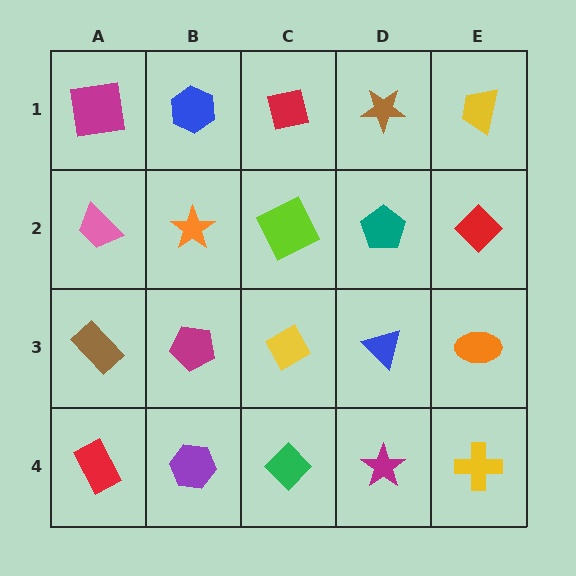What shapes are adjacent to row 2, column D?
A brown star (row 1, column D), a blue triangle (row 3, column D), a lime square (row 2, column C), a red diamond (row 2, column E).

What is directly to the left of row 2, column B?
A pink trapezoid.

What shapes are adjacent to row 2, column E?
A yellow trapezoid (row 1, column E), an orange ellipse (row 3, column E), a teal pentagon (row 2, column D).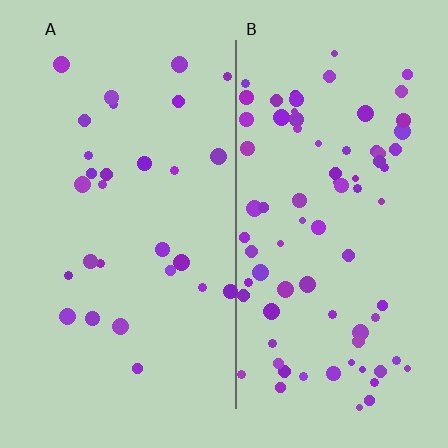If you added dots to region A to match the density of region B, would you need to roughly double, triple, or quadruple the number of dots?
Approximately triple.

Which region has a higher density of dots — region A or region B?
B (the right).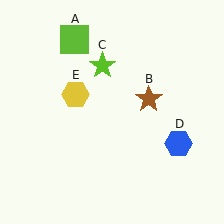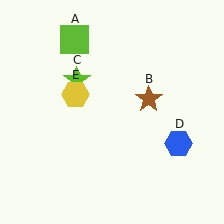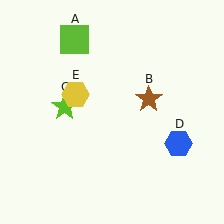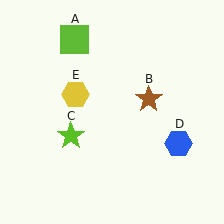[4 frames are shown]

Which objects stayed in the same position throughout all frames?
Lime square (object A) and brown star (object B) and blue hexagon (object D) and yellow hexagon (object E) remained stationary.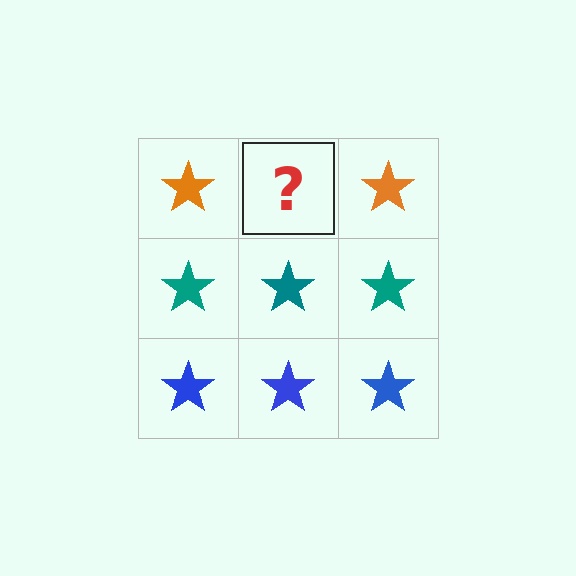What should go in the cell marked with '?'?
The missing cell should contain an orange star.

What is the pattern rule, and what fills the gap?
The rule is that each row has a consistent color. The gap should be filled with an orange star.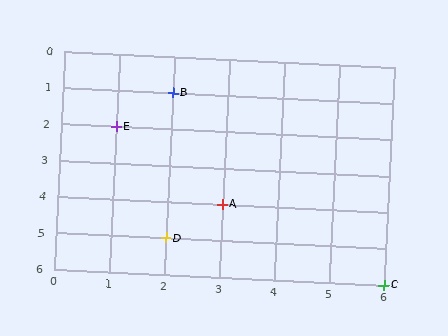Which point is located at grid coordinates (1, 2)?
Point E is at (1, 2).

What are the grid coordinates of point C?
Point C is at grid coordinates (6, 6).